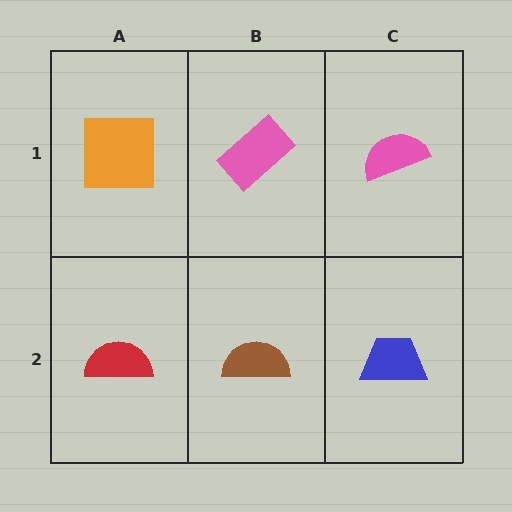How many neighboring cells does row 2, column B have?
3.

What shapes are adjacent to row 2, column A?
An orange square (row 1, column A), a brown semicircle (row 2, column B).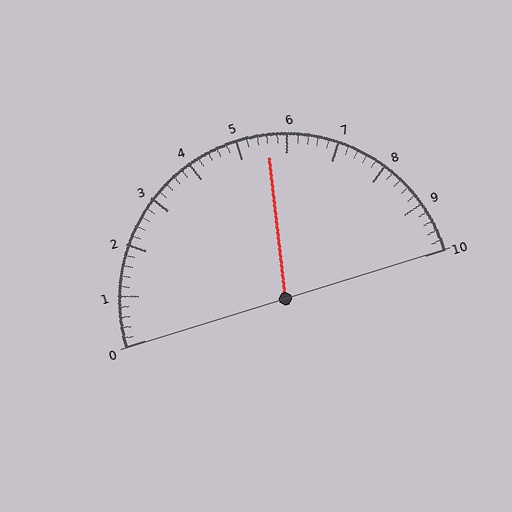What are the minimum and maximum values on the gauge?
The gauge ranges from 0 to 10.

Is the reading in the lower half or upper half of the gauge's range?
The reading is in the upper half of the range (0 to 10).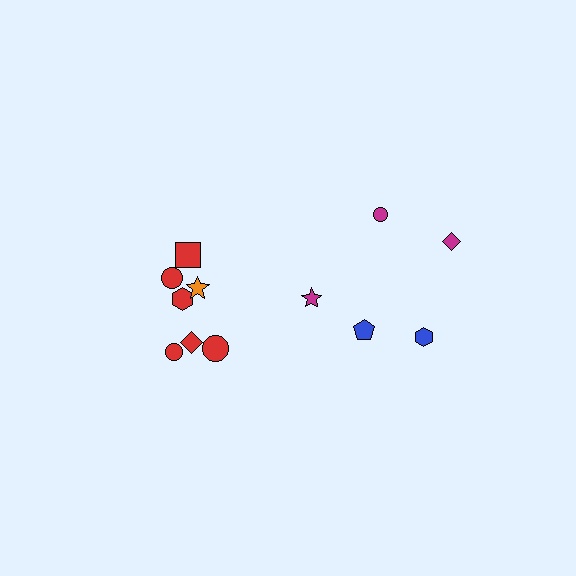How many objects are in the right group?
There are 5 objects.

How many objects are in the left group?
There are 7 objects.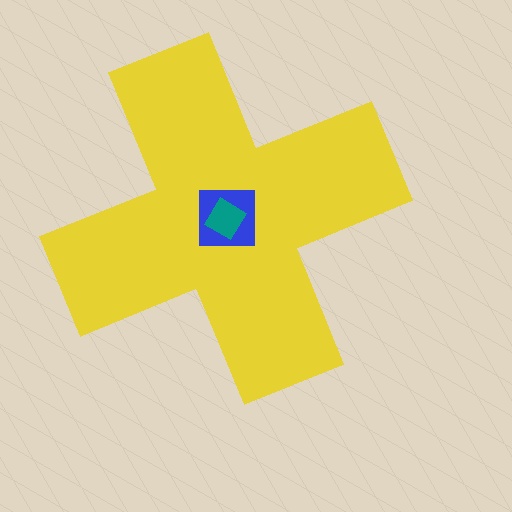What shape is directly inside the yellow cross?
The blue square.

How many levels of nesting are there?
3.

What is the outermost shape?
The yellow cross.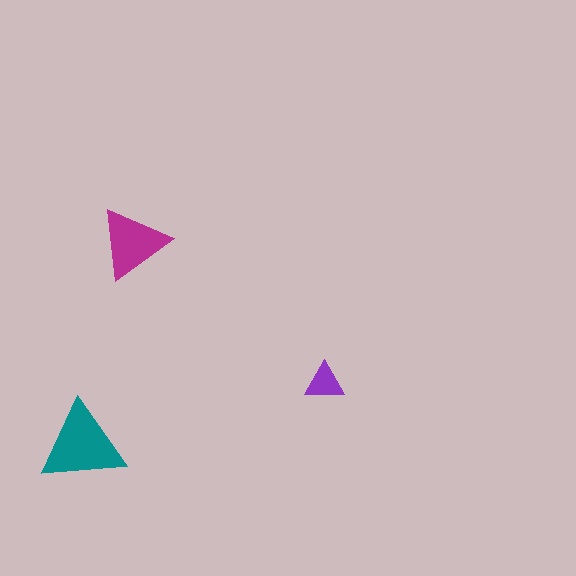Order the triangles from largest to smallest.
the teal one, the magenta one, the purple one.